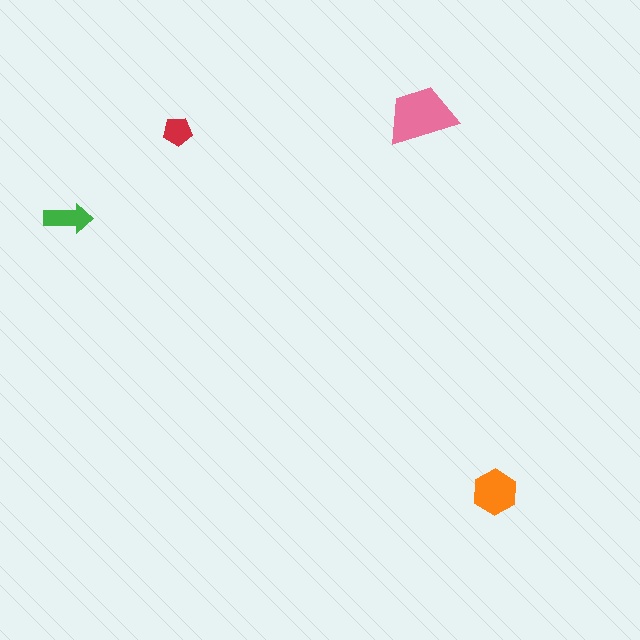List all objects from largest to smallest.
The pink trapezoid, the orange hexagon, the green arrow, the red pentagon.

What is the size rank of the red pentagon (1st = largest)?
4th.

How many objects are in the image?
There are 4 objects in the image.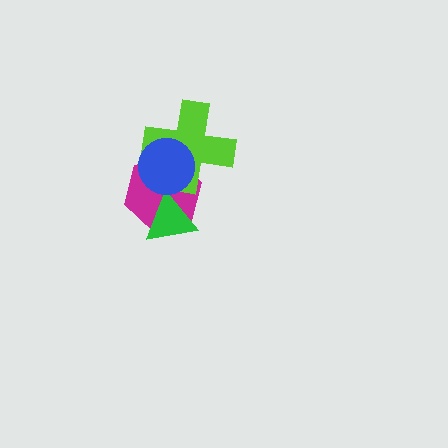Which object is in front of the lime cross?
The blue circle is in front of the lime cross.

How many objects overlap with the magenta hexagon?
3 objects overlap with the magenta hexagon.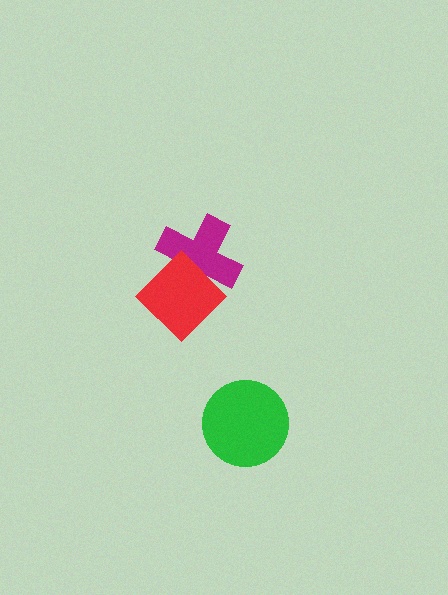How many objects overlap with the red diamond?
1 object overlaps with the red diamond.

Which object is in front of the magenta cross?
The red diamond is in front of the magenta cross.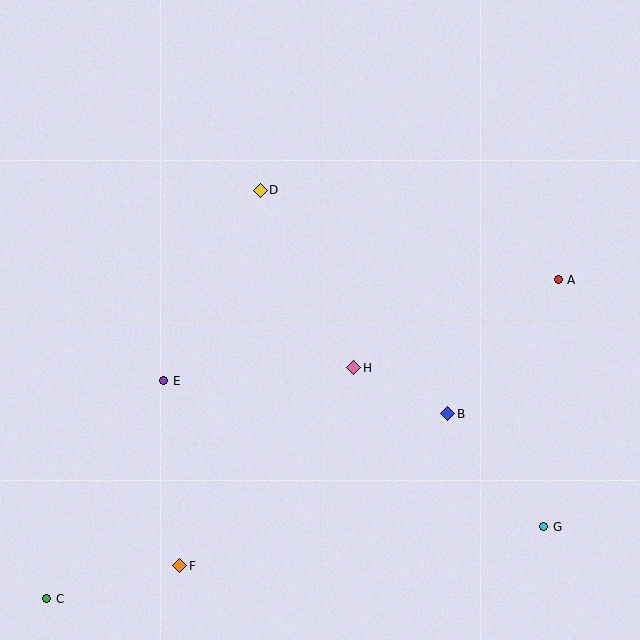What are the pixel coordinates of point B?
Point B is at (448, 414).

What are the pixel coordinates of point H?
Point H is at (354, 368).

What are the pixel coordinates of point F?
Point F is at (180, 566).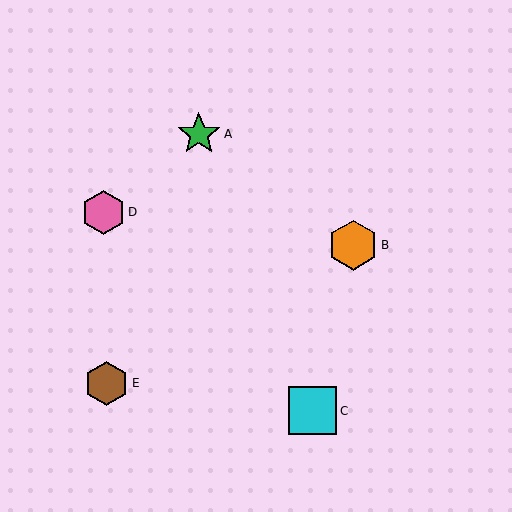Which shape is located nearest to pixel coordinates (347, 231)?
The orange hexagon (labeled B) at (353, 245) is nearest to that location.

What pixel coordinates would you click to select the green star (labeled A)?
Click at (199, 134) to select the green star A.